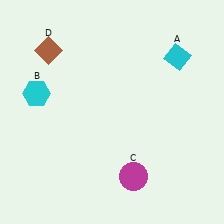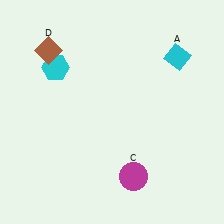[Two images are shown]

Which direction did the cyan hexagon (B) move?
The cyan hexagon (B) moved up.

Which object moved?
The cyan hexagon (B) moved up.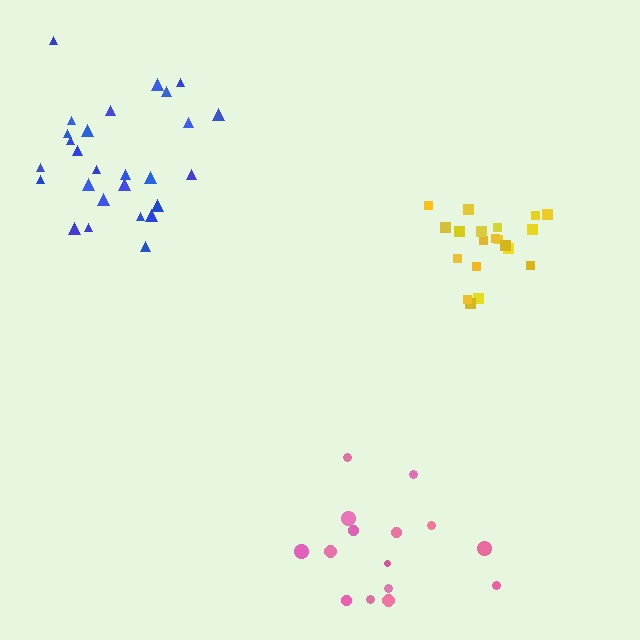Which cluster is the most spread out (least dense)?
Pink.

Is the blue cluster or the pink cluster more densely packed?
Blue.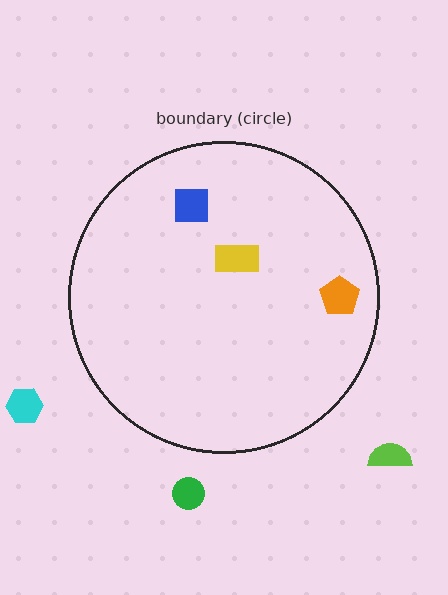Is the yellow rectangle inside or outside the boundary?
Inside.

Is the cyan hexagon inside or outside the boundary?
Outside.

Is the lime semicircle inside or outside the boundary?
Outside.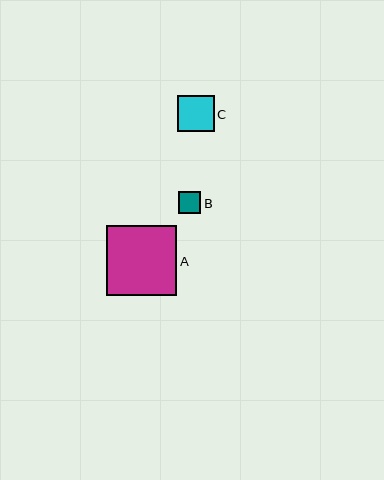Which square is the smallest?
Square B is the smallest with a size of approximately 22 pixels.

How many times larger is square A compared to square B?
Square A is approximately 3.2 times the size of square B.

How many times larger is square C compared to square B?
Square C is approximately 1.7 times the size of square B.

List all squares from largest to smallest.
From largest to smallest: A, C, B.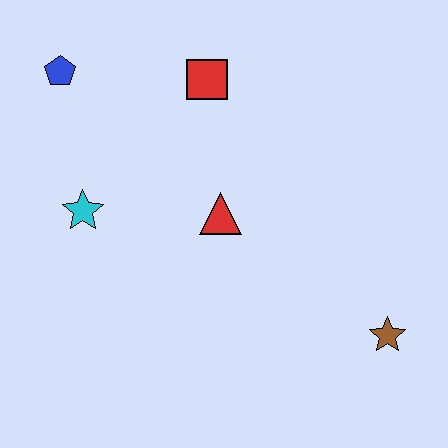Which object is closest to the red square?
The red triangle is closest to the red square.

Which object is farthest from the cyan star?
The brown star is farthest from the cyan star.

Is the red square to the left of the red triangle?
Yes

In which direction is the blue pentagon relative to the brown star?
The blue pentagon is to the left of the brown star.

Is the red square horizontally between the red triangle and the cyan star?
Yes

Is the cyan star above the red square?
No